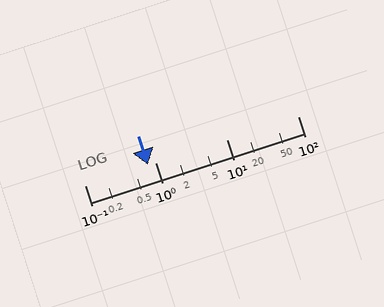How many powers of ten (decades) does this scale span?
The scale spans 3 decades, from 0.1 to 100.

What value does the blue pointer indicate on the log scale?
The pointer indicates approximately 0.78.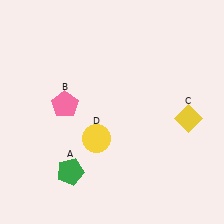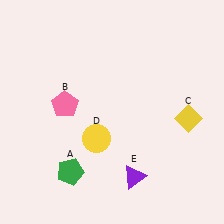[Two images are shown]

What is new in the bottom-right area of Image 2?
A purple triangle (E) was added in the bottom-right area of Image 2.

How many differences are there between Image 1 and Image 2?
There is 1 difference between the two images.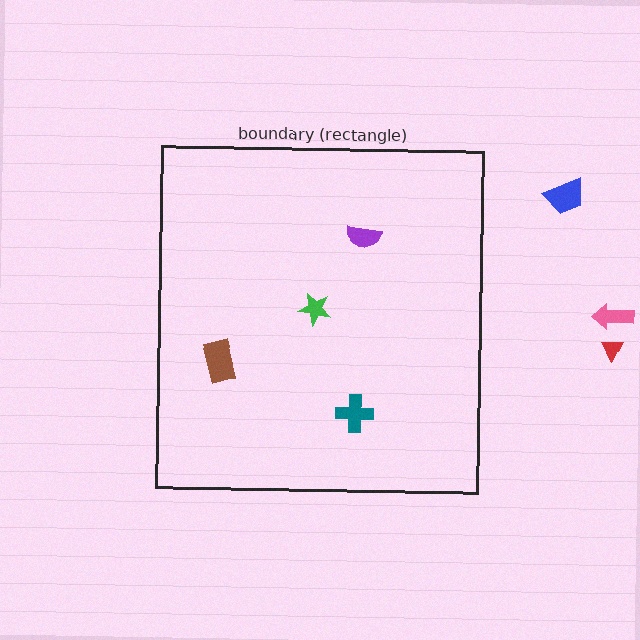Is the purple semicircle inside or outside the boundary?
Inside.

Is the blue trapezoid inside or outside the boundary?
Outside.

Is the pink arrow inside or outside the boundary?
Outside.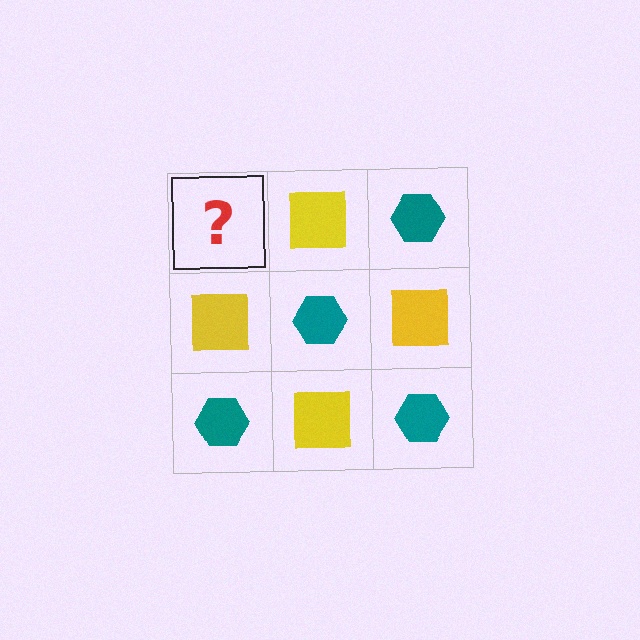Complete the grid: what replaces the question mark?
The question mark should be replaced with a teal hexagon.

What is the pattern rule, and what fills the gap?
The rule is that it alternates teal hexagon and yellow square in a checkerboard pattern. The gap should be filled with a teal hexagon.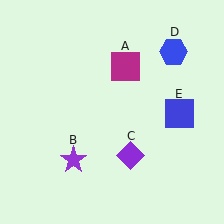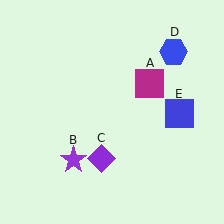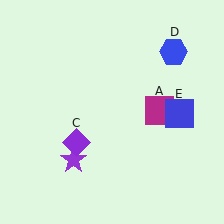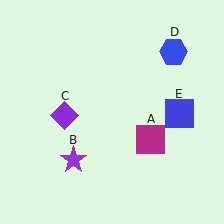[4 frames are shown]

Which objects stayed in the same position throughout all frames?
Purple star (object B) and blue hexagon (object D) and blue square (object E) remained stationary.